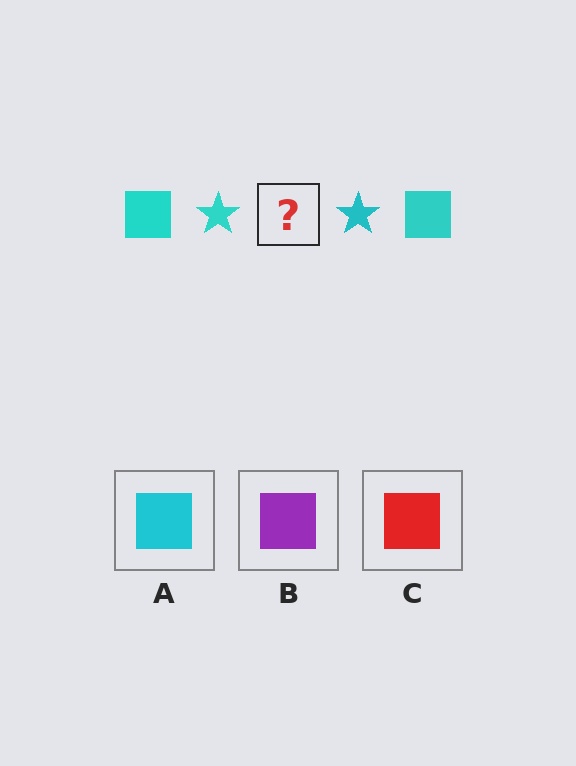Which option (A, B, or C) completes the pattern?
A.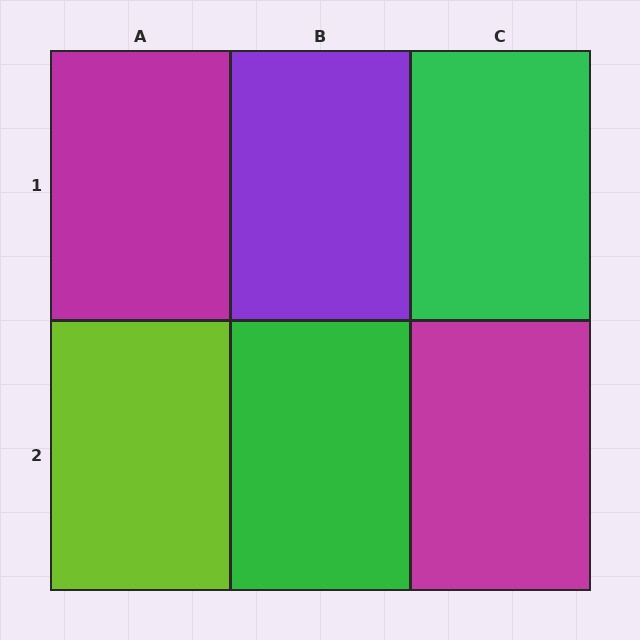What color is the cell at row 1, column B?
Purple.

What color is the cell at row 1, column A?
Magenta.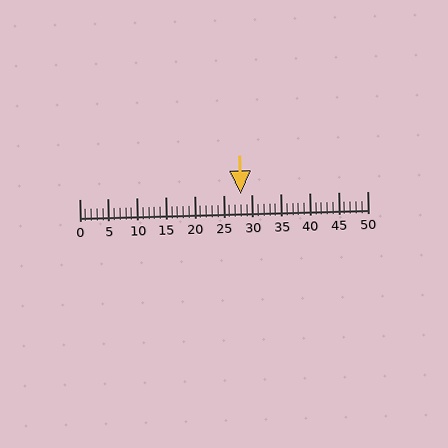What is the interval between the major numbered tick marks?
The major tick marks are spaced 5 units apart.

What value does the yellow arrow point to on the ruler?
The yellow arrow points to approximately 28.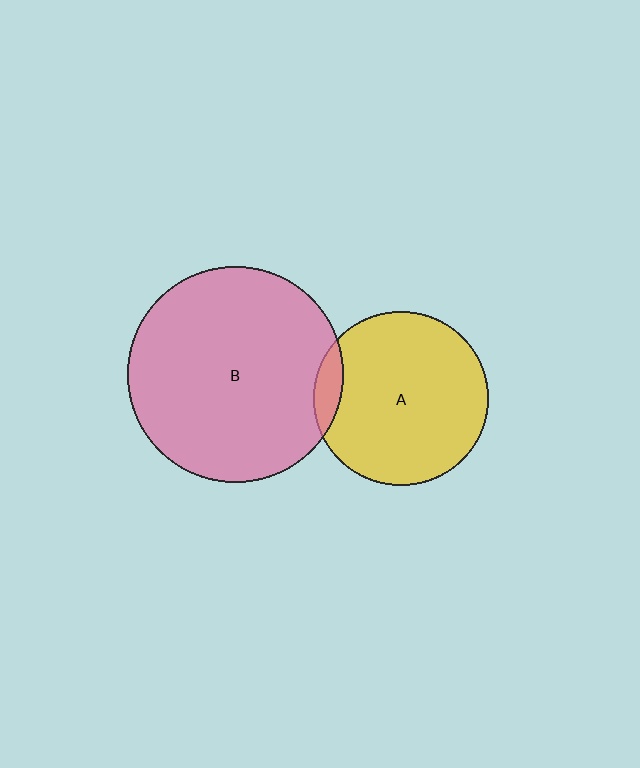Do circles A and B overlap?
Yes.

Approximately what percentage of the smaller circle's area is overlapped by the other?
Approximately 10%.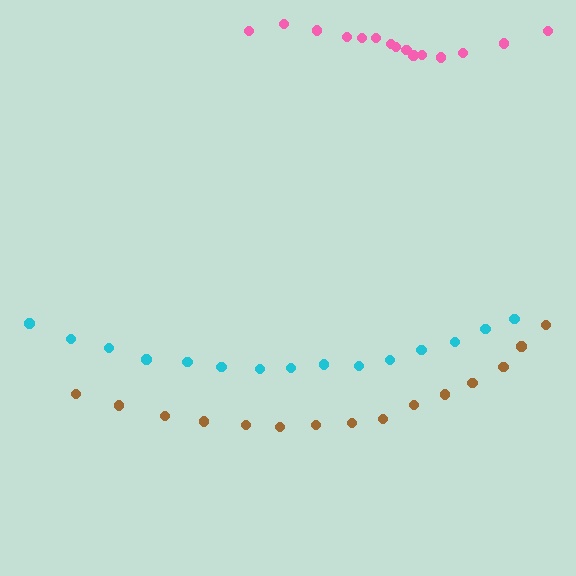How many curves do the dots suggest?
There are 3 distinct paths.